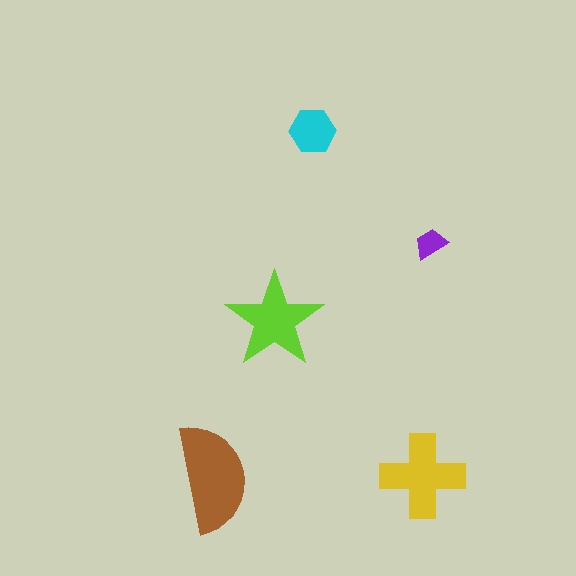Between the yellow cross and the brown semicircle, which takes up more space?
The brown semicircle.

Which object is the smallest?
The purple trapezoid.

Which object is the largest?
The brown semicircle.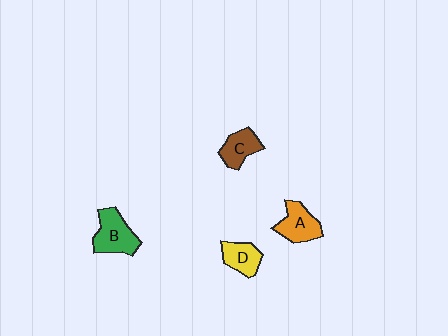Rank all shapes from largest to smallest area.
From largest to smallest: B (green), A (orange), C (brown), D (yellow).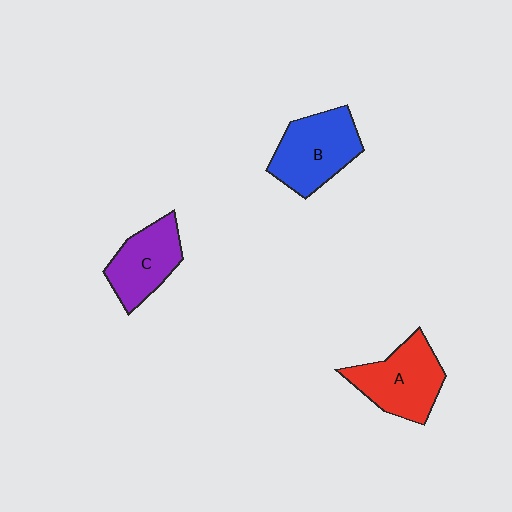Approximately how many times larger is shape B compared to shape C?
Approximately 1.2 times.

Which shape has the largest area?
Shape A (red).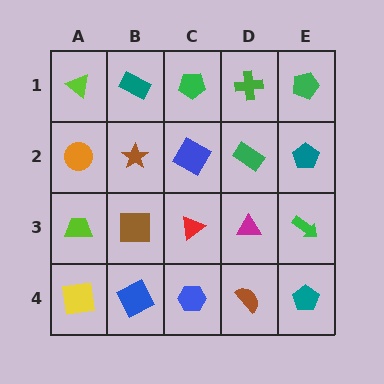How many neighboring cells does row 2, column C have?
4.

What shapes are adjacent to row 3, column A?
An orange circle (row 2, column A), a yellow square (row 4, column A), a brown square (row 3, column B).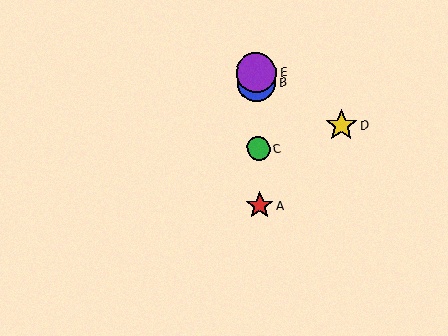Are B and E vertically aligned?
Yes, both are at x≈257.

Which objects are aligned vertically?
Objects A, B, C, E are aligned vertically.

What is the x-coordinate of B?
Object B is at x≈257.